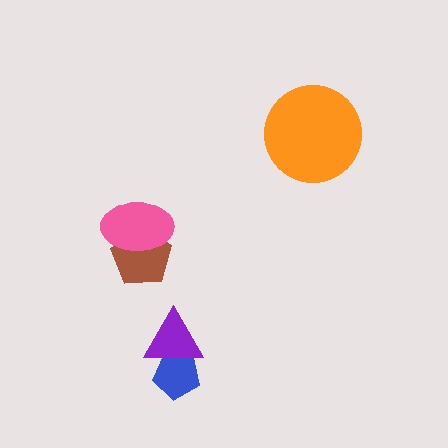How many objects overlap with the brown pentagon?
1 object overlaps with the brown pentagon.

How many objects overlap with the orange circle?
0 objects overlap with the orange circle.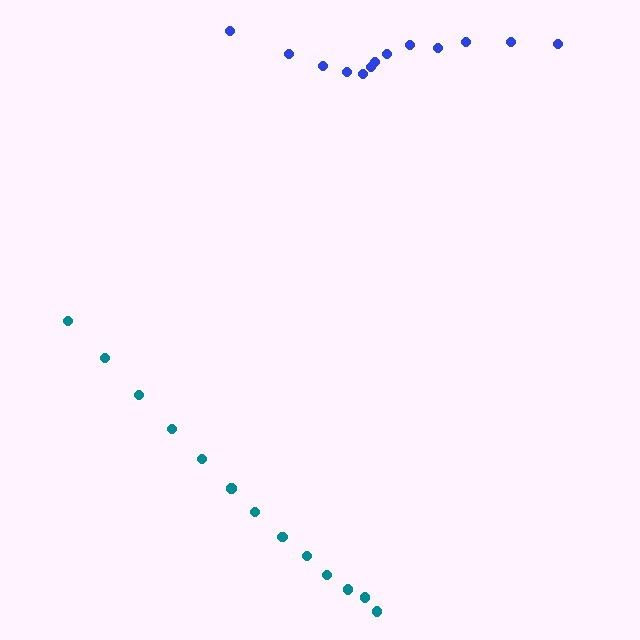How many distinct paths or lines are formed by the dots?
There are 2 distinct paths.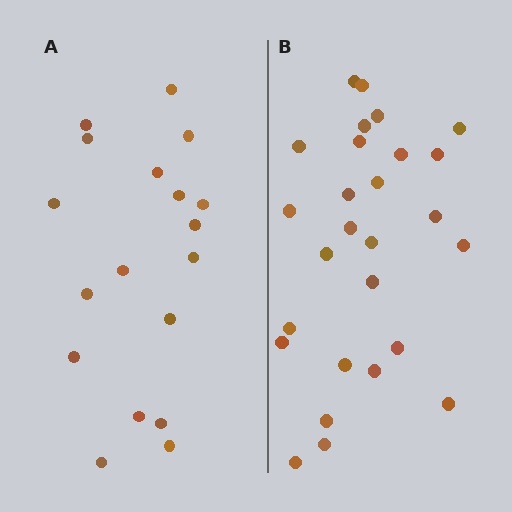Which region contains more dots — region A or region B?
Region B (the right region) has more dots.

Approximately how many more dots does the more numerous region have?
Region B has roughly 8 or so more dots than region A.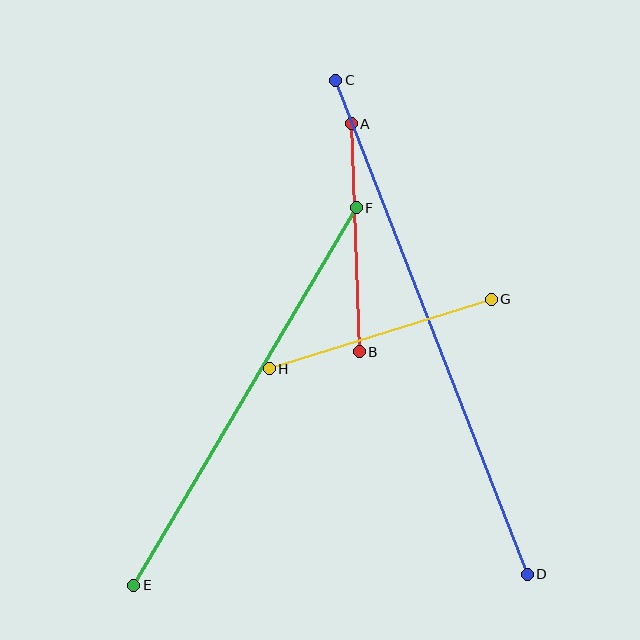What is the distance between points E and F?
The distance is approximately 438 pixels.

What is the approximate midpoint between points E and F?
The midpoint is at approximately (245, 396) pixels.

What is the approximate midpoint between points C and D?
The midpoint is at approximately (431, 327) pixels.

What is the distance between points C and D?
The distance is approximately 530 pixels.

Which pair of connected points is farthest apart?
Points C and D are farthest apart.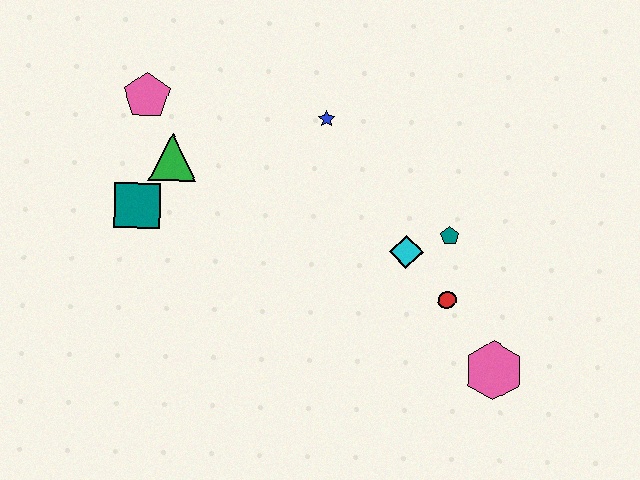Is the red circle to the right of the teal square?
Yes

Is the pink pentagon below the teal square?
No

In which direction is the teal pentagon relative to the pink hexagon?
The teal pentagon is above the pink hexagon.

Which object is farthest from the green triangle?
The pink hexagon is farthest from the green triangle.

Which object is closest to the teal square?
The green triangle is closest to the teal square.